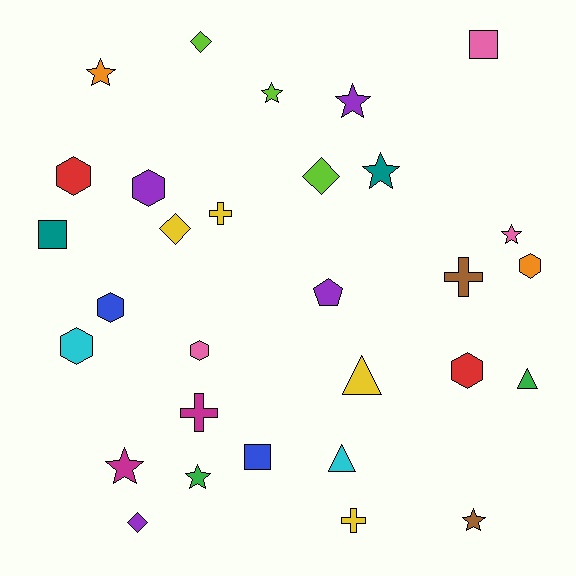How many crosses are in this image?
There are 4 crosses.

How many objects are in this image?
There are 30 objects.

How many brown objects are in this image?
There are 2 brown objects.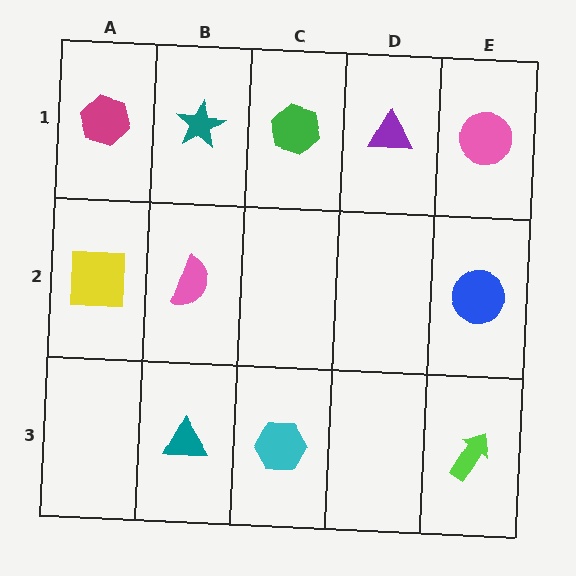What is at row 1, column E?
A pink circle.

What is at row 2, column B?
A pink semicircle.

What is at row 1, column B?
A teal star.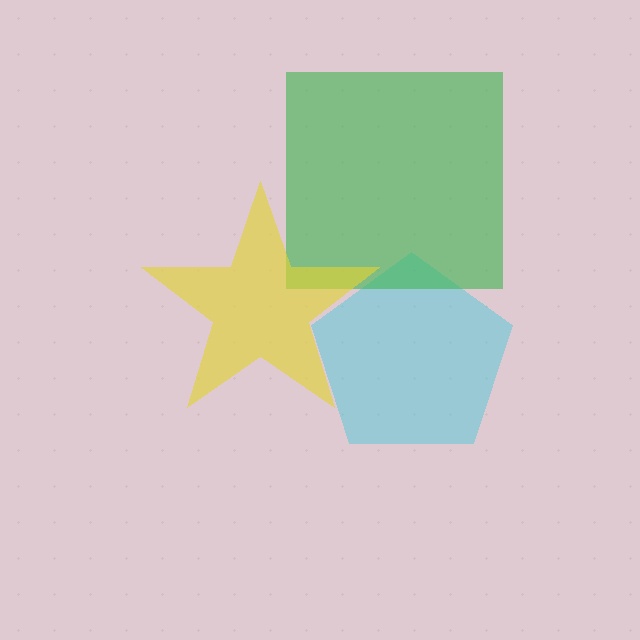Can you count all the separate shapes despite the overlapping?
Yes, there are 3 separate shapes.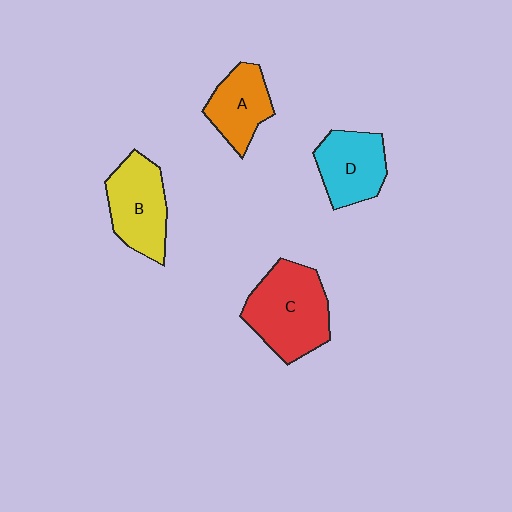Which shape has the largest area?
Shape C (red).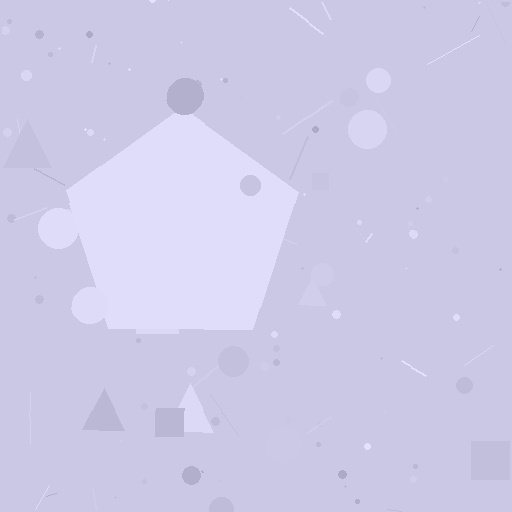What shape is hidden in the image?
A pentagon is hidden in the image.